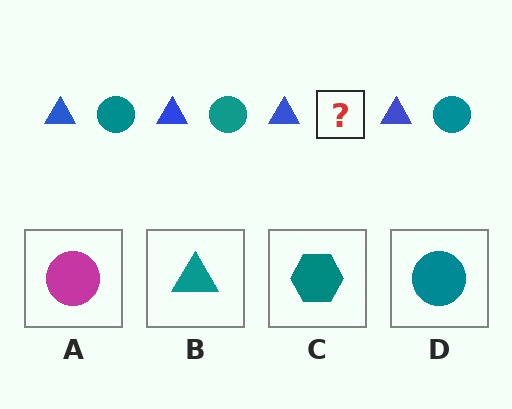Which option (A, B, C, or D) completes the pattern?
D.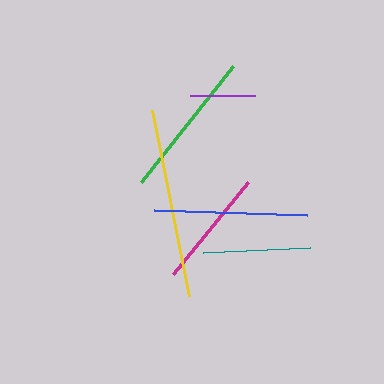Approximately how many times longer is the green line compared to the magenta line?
The green line is approximately 1.2 times the length of the magenta line.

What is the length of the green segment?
The green segment is approximately 148 pixels long.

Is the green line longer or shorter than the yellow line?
The yellow line is longer than the green line.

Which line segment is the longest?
The yellow line is the longest at approximately 189 pixels.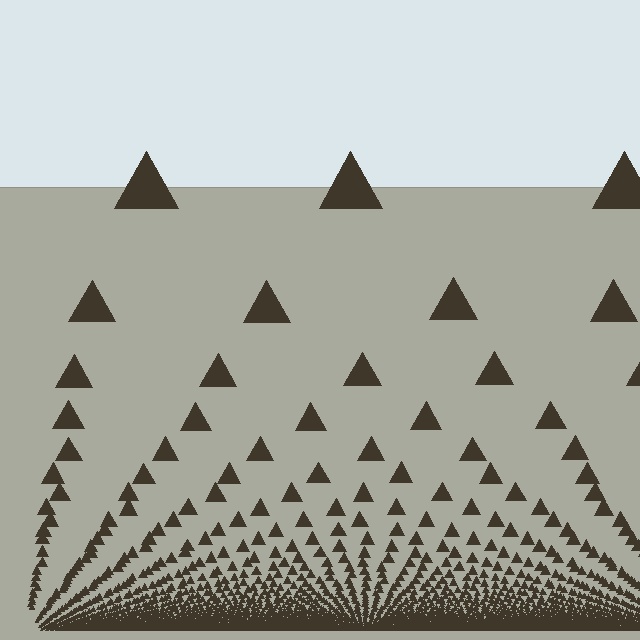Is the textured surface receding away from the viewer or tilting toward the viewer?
The surface appears to tilt toward the viewer. Texture elements get larger and sparser toward the top.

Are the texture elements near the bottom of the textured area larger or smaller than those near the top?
Smaller. The gradient is inverted — elements near the bottom are smaller and denser.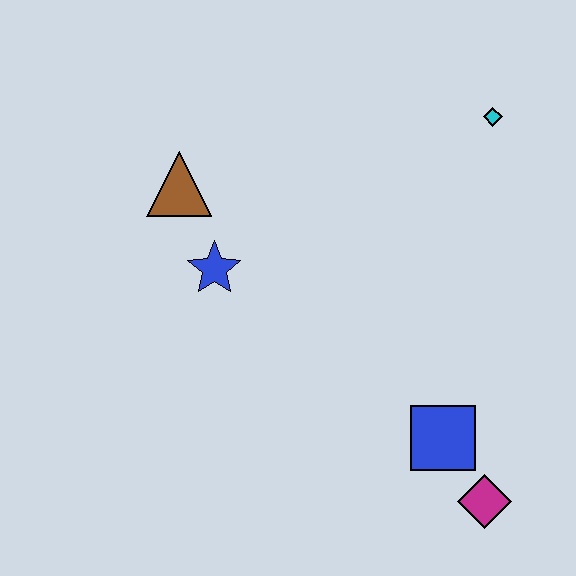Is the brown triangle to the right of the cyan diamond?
No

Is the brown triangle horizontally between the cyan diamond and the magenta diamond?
No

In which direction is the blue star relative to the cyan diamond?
The blue star is to the left of the cyan diamond.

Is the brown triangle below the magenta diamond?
No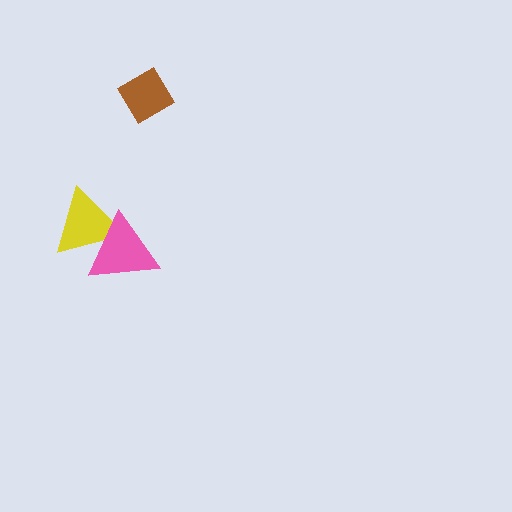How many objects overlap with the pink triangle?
1 object overlaps with the pink triangle.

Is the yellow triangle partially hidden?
Yes, it is partially covered by another shape.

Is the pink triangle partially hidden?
No, no other shape covers it.